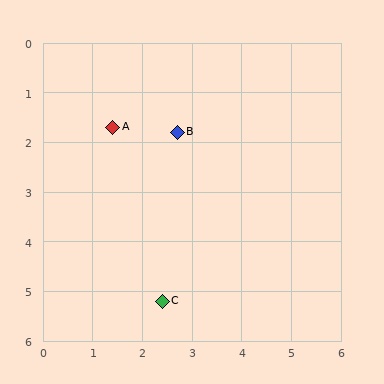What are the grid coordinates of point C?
Point C is at approximately (2.4, 5.2).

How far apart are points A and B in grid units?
Points A and B are about 1.3 grid units apart.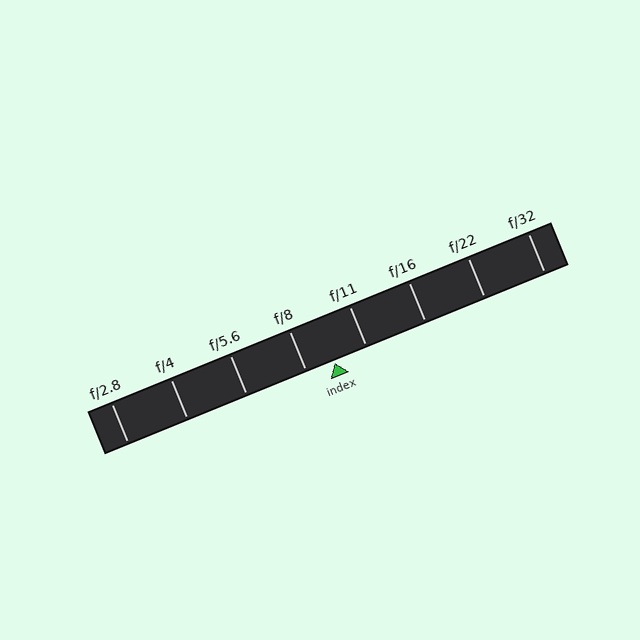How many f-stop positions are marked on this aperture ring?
There are 8 f-stop positions marked.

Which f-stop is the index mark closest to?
The index mark is closest to f/8.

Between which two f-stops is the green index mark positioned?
The index mark is between f/8 and f/11.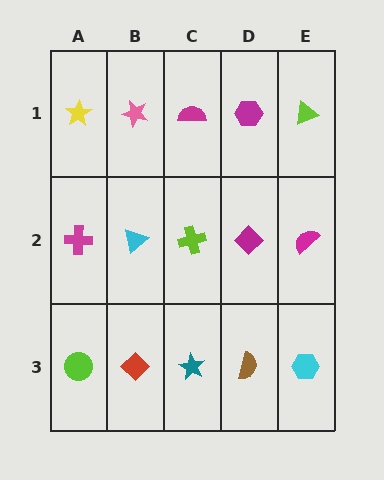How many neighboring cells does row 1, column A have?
2.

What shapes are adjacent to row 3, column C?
A lime cross (row 2, column C), a red diamond (row 3, column B), a brown semicircle (row 3, column D).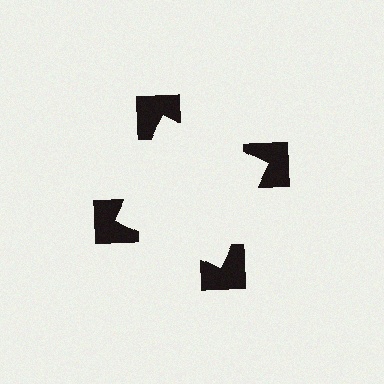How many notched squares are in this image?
There are 4 — one at each vertex of the illusory square.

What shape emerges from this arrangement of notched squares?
An illusory square — its edges are inferred from the aligned wedge cuts in the notched squares, not physically drawn.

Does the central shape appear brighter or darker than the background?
It typically appears slightly brighter than the background, even though no actual brightness change is drawn.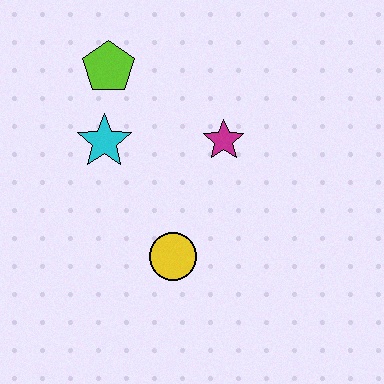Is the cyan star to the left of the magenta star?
Yes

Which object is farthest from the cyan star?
The yellow circle is farthest from the cyan star.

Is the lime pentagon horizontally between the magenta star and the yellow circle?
No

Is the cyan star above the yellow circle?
Yes